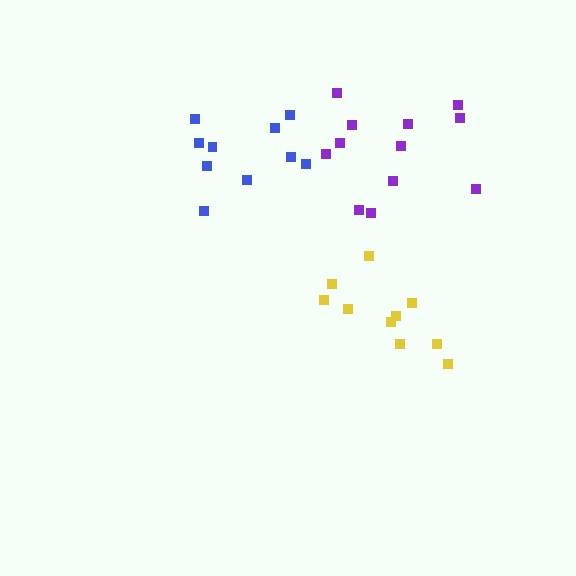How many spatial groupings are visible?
There are 3 spatial groupings.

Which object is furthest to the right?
The purple cluster is rightmost.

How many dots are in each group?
Group 1: 10 dots, Group 2: 10 dots, Group 3: 12 dots (32 total).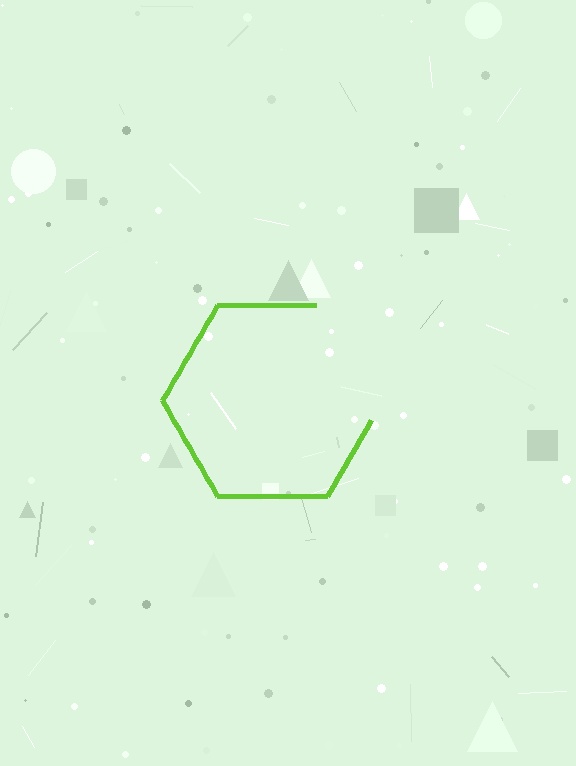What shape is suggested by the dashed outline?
The dashed outline suggests a hexagon.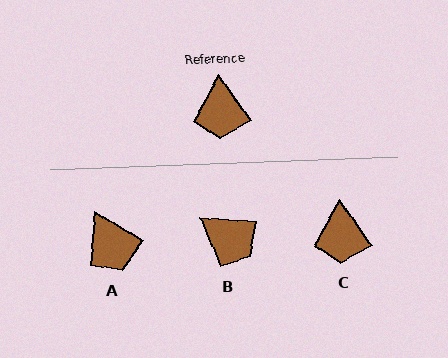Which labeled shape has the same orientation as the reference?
C.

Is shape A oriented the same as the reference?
No, it is off by about 24 degrees.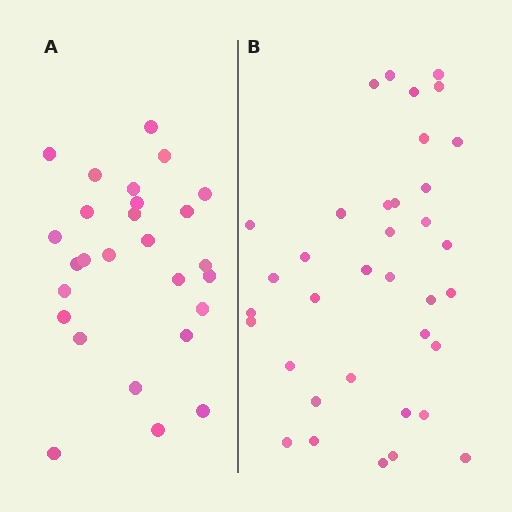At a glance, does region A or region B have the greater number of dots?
Region B (the right region) has more dots.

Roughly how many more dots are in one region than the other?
Region B has roughly 8 or so more dots than region A.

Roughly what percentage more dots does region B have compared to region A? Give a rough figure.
About 35% more.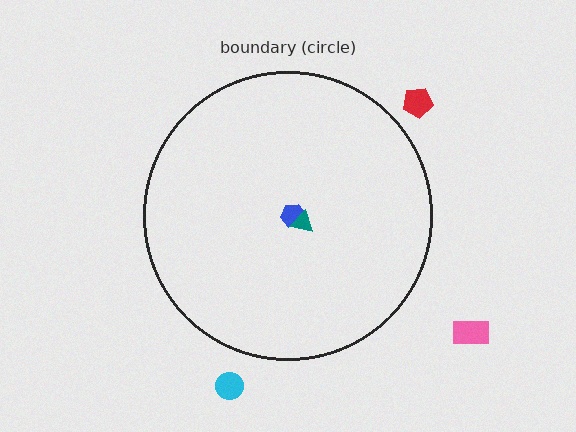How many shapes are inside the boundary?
2 inside, 3 outside.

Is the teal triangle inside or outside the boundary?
Inside.